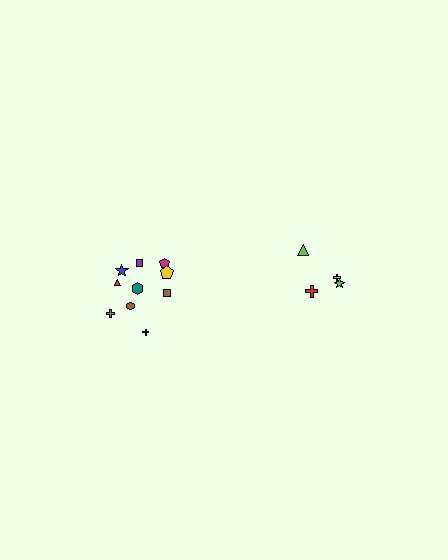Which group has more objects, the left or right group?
The left group.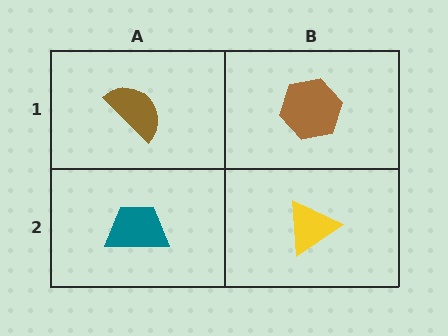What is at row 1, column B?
A brown hexagon.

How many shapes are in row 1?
2 shapes.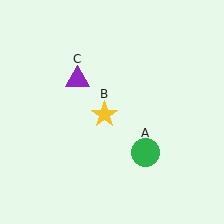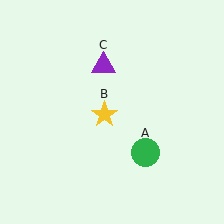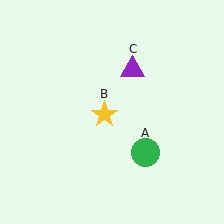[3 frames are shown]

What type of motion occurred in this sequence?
The purple triangle (object C) rotated clockwise around the center of the scene.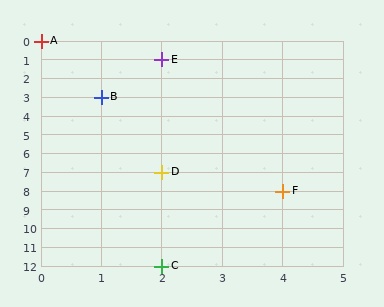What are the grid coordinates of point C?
Point C is at grid coordinates (2, 12).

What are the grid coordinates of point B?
Point B is at grid coordinates (1, 3).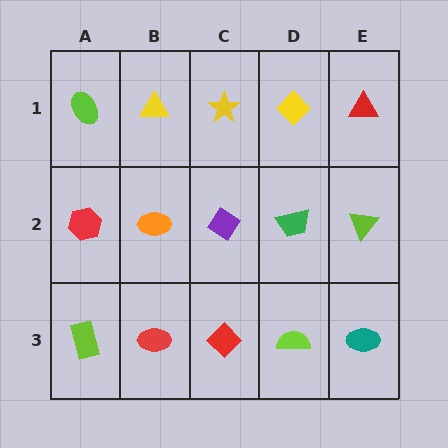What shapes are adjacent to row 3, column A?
A red hexagon (row 2, column A), a red ellipse (row 3, column B).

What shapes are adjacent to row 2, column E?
A red triangle (row 1, column E), a teal ellipse (row 3, column E), a green trapezoid (row 2, column D).